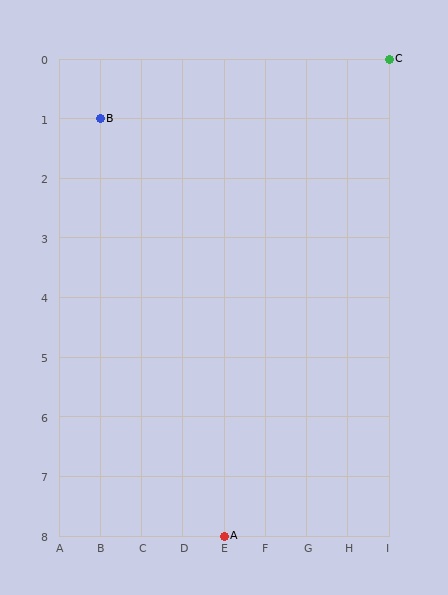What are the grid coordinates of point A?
Point A is at grid coordinates (E, 8).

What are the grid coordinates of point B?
Point B is at grid coordinates (B, 1).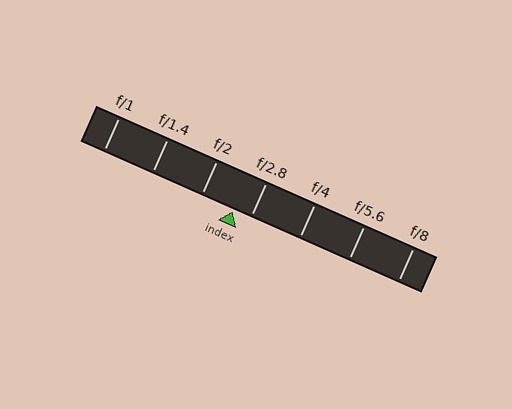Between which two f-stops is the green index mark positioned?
The index mark is between f/2 and f/2.8.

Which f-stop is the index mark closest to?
The index mark is closest to f/2.8.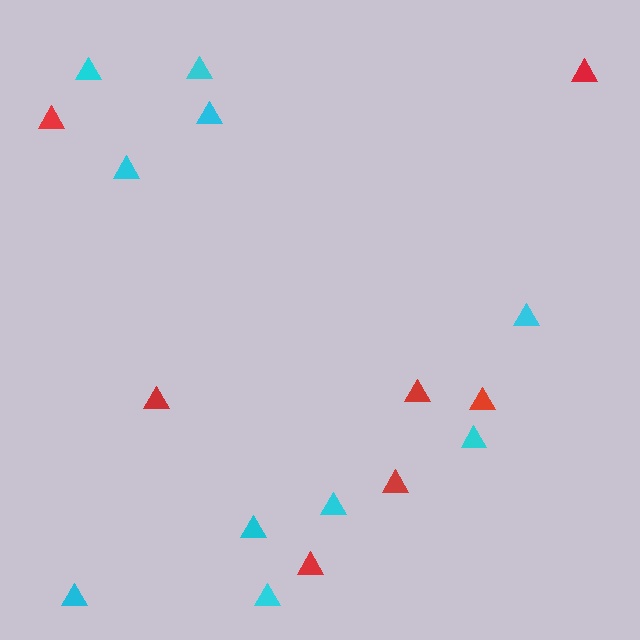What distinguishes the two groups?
There are 2 groups: one group of red triangles (7) and one group of cyan triangles (10).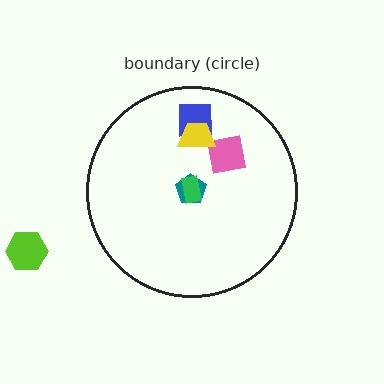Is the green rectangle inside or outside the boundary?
Inside.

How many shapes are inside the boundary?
5 inside, 1 outside.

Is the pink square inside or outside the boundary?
Inside.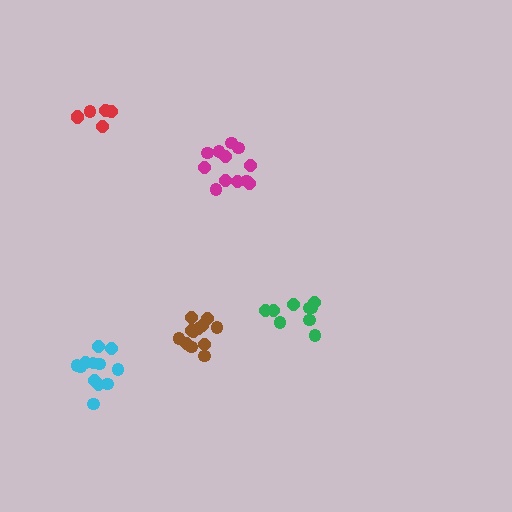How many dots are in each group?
Group 1: 9 dots, Group 2: 12 dots, Group 3: 12 dots, Group 4: 12 dots, Group 5: 6 dots (51 total).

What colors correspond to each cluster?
The clusters are colored: green, brown, magenta, cyan, red.